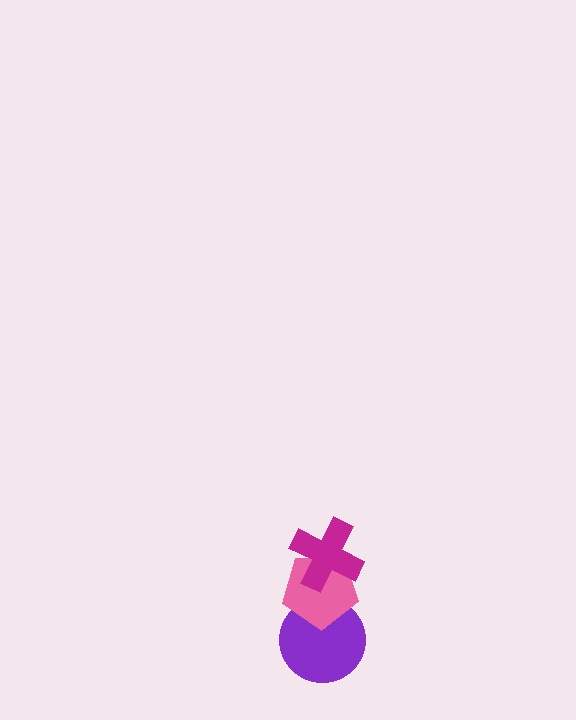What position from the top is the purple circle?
The purple circle is 3rd from the top.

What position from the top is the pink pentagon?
The pink pentagon is 2nd from the top.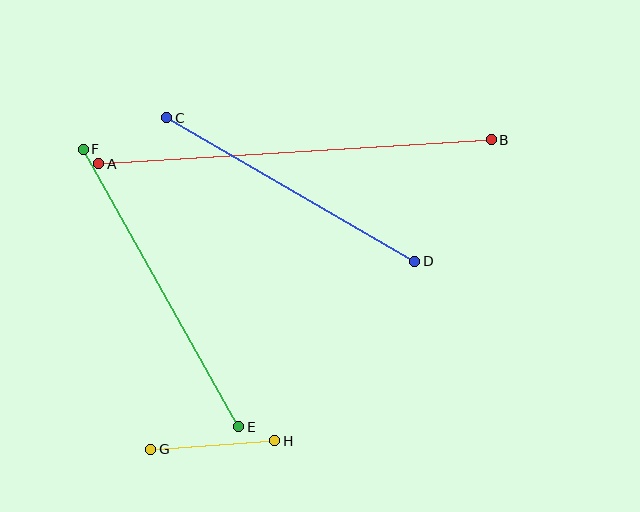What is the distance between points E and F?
The distance is approximately 318 pixels.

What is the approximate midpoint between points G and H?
The midpoint is at approximately (213, 445) pixels.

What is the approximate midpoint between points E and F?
The midpoint is at approximately (161, 288) pixels.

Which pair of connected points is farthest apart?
Points A and B are farthest apart.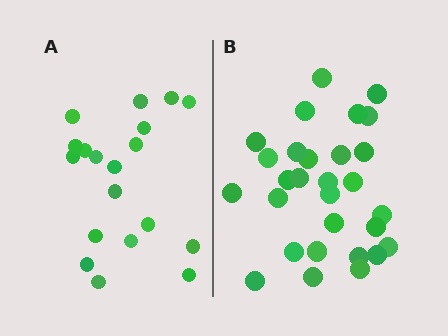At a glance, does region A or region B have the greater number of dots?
Region B (the right region) has more dots.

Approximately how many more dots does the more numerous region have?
Region B has roughly 10 or so more dots than region A.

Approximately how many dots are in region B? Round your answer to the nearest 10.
About 30 dots. (The exact count is 29, which rounds to 30.)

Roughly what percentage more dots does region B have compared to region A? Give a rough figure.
About 55% more.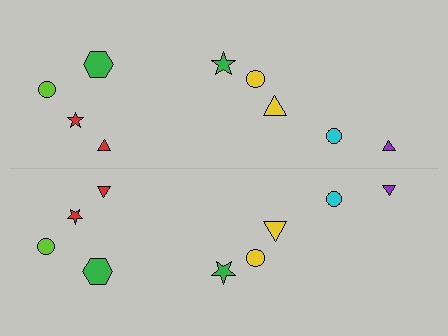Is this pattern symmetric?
Yes, this pattern has bilateral (reflection) symmetry.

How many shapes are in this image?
There are 18 shapes in this image.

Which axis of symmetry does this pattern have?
The pattern has a horizontal axis of symmetry running through the center of the image.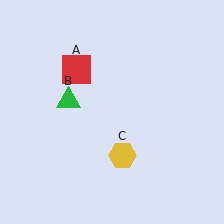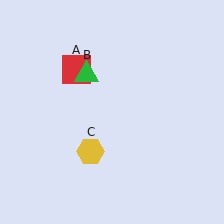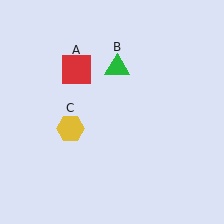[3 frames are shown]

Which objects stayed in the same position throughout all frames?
Red square (object A) remained stationary.